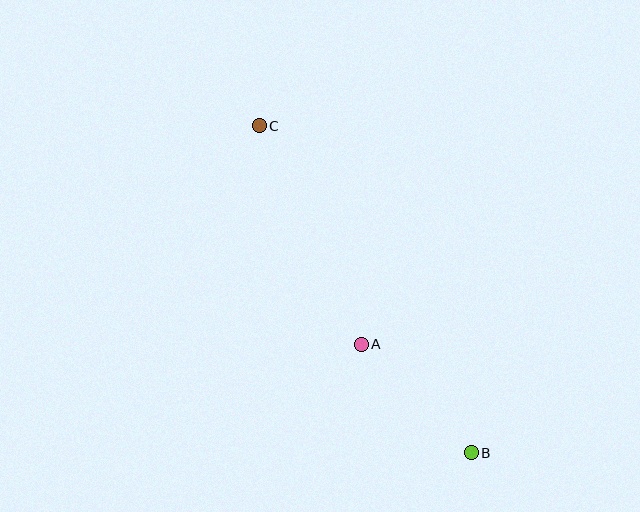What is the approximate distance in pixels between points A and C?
The distance between A and C is approximately 242 pixels.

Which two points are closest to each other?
Points A and B are closest to each other.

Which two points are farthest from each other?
Points B and C are farthest from each other.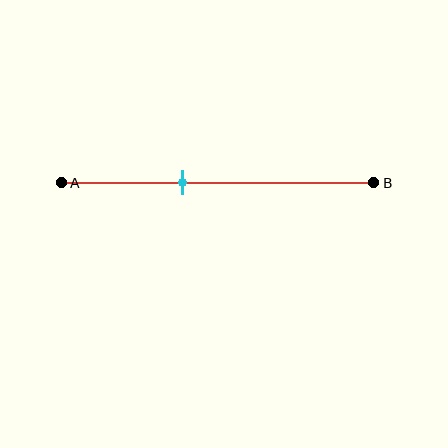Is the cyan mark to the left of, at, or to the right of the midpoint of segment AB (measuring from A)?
The cyan mark is to the left of the midpoint of segment AB.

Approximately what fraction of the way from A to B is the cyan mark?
The cyan mark is approximately 40% of the way from A to B.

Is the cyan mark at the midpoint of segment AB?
No, the mark is at about 40% from A, not at the 50% midpoint.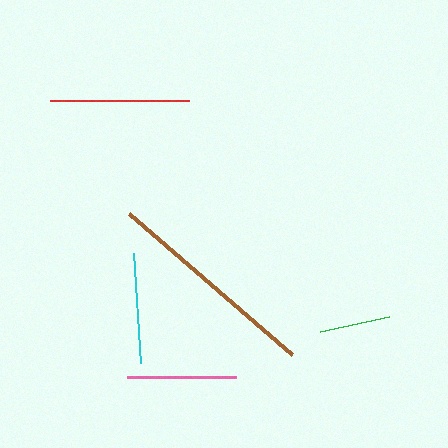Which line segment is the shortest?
The green line is the shortest at approximately 71 pixels.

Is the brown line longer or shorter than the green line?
The brown line is longer than the green line.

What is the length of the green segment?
The green segment is approximately 71 pixels long.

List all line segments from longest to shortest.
From longest to shortest: brown, red, cyan, pink, green.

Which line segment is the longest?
The brown line is the longest at approximately 215 pixels.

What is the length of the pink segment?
The pink segment is approximately 109 pixels long.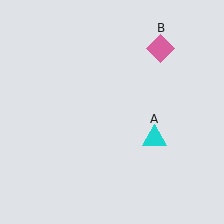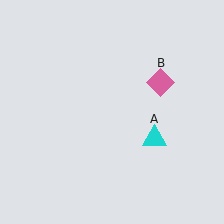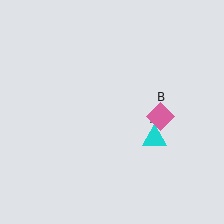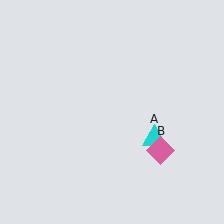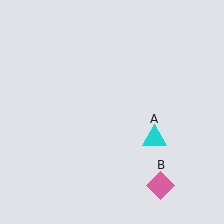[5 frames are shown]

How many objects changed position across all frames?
1 object changed position: pink diamond (object B).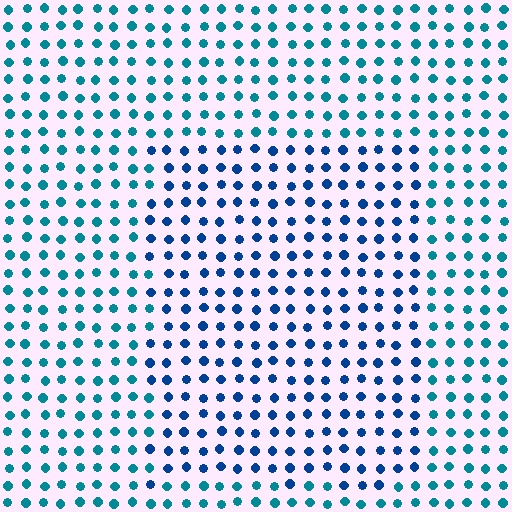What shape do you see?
I see a rectangle.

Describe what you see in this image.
The image is filled with small teal elements in a uniform arrangement. A rectangle-shaped region is visible where the elements are tinted to a slightly different hue, forming a subtle color boundary.